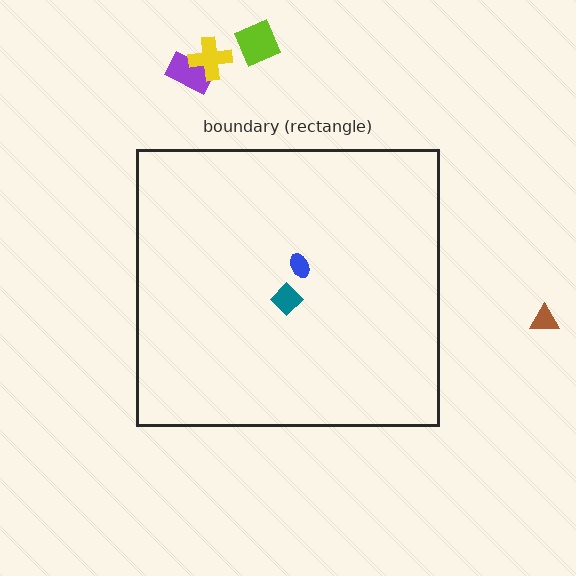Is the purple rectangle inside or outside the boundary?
Outside.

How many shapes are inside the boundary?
2 inside, 4 outside.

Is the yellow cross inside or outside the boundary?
Outside.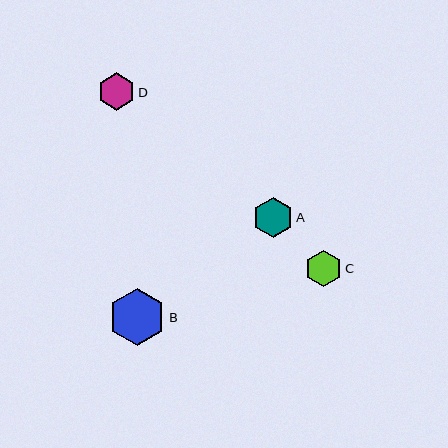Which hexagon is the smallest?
Hexagon C is the smallest with a size of approximately 36 pixels.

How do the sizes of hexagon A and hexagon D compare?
Hexagon A and hexagon D are approximately the same size.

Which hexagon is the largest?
Hexagon B is the largest with a size of approximately 57 pixels.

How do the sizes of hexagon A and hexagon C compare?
Hexagon A and hexagon C are approximately the same size.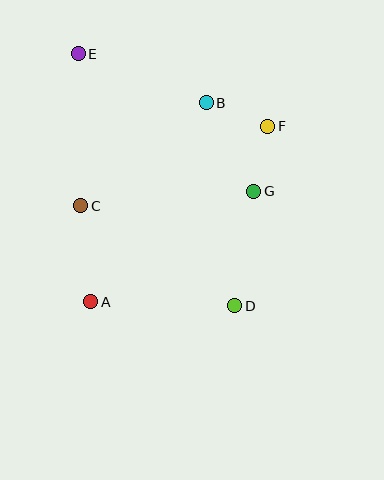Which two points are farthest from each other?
Points D and E are farthest from each other.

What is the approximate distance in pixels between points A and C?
The distance between A and C is approximately 96 pixels.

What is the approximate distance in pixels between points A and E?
The distance between A and E is approximately 248 pixels.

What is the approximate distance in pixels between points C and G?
The distance between C and G is approximately 174 pixels.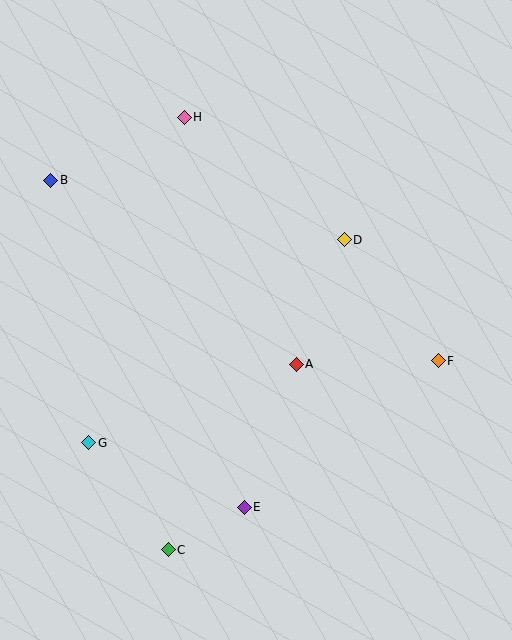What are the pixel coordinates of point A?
Point A is at (296, 364).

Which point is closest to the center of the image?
Point A at (296, 364) is closest to the center.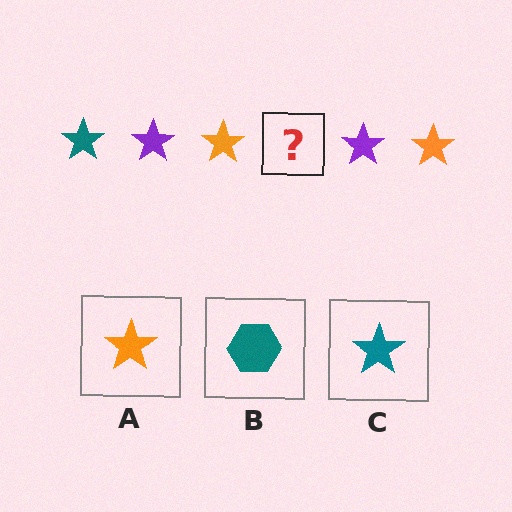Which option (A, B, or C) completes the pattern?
C.